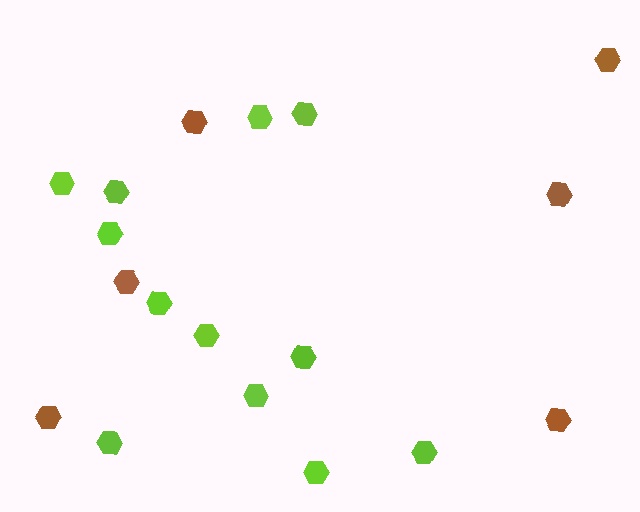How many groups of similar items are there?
There are 2 groups: one group of lime hexagons (12) and one group of brown hexagons (6).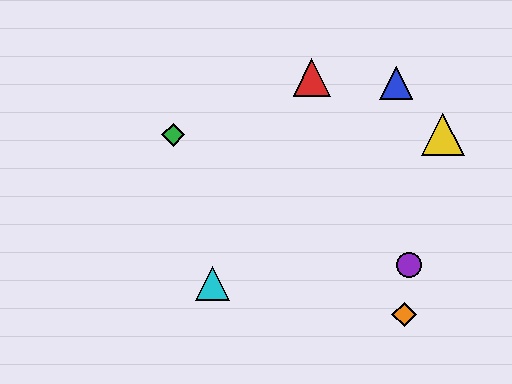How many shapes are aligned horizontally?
2 shapes (the green diamond, the yellow triangle) are aligned horizontally.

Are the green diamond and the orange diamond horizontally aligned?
No, the green diamond is at y≈135 and the orange diamond is at y≈314.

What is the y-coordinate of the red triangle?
The red triangle is at y≈78.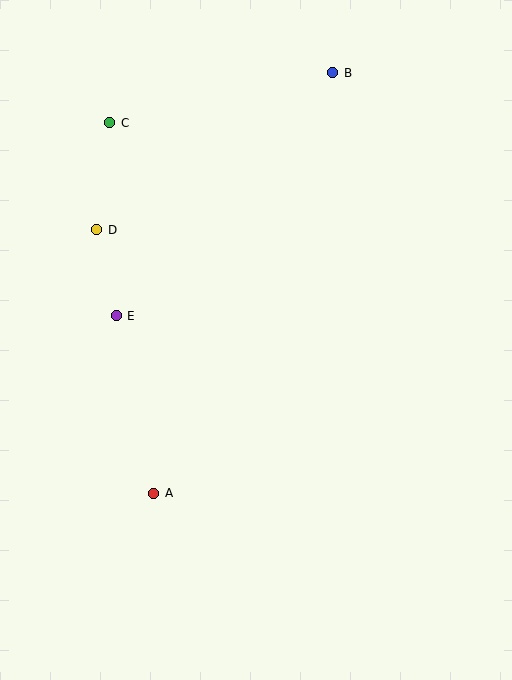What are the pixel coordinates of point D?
Point D is at (97, 230).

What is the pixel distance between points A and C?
The distance between A and C is 373 pixels.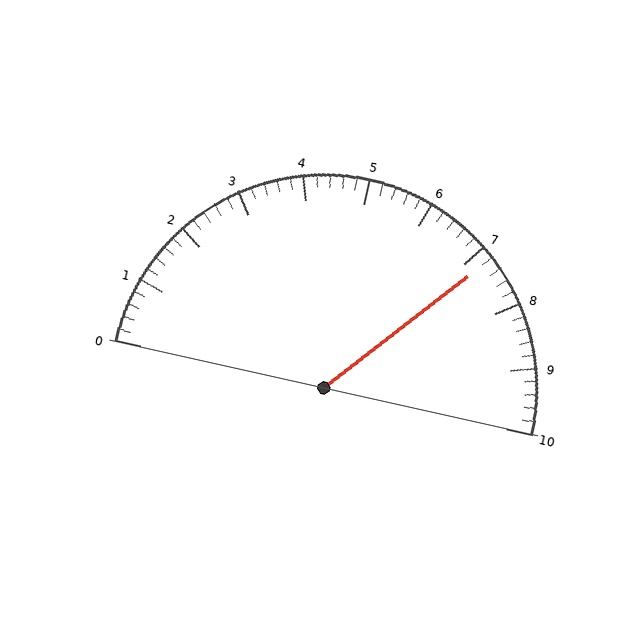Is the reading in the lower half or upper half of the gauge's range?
The reading is in the upper half of the range (0 to 10).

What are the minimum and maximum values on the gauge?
The gauge ranges from 0 to 10.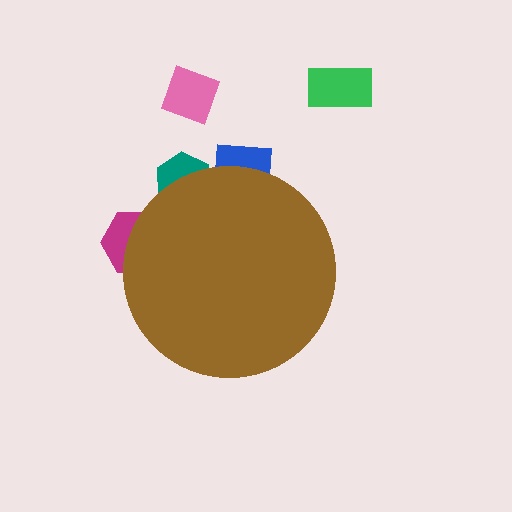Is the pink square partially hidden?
No, the pink square is fully visible.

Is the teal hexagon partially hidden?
Yes, the teal hexagon is partially hidden behind the brown circle.